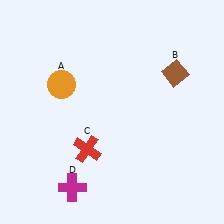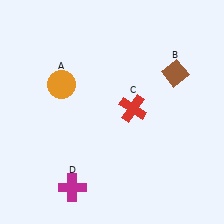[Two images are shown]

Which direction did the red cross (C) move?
The red cross (C) moved right.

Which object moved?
The red cross (C) moved right.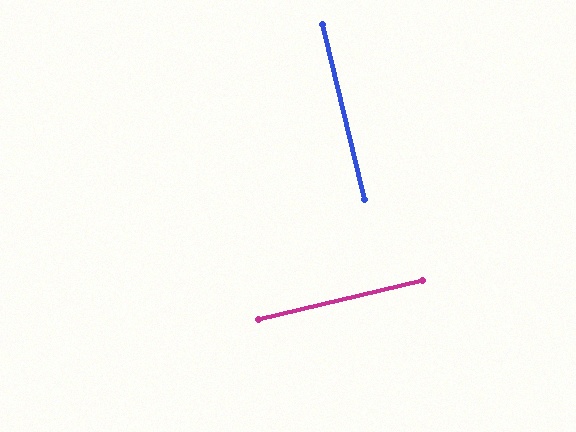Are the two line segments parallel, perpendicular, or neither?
Perpendicular — they meet at approximately 90°.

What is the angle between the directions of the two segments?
Approximately 90 degrees.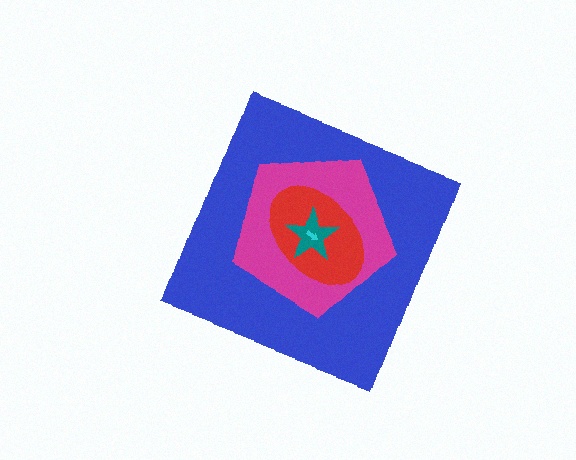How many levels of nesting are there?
5.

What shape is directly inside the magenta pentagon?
The red ellipse.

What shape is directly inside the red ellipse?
The teal star.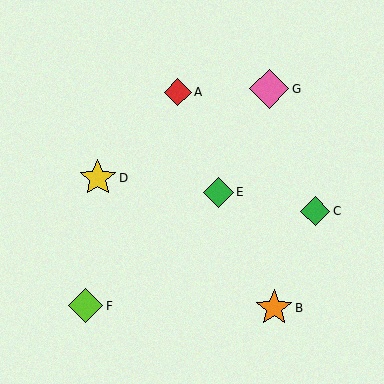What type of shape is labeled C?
Shape C is a green diamond.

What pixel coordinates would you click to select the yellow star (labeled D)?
Click at (98, 178) to select the yellow star D.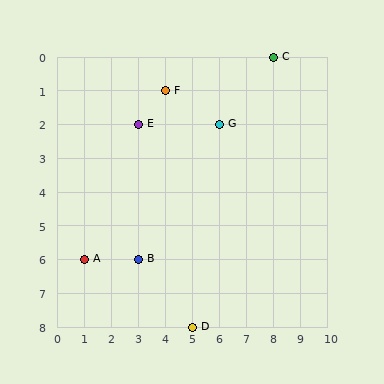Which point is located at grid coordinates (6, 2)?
Point G is at (6, 2).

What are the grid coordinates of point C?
Point C is at grid coordinates (8, 0).